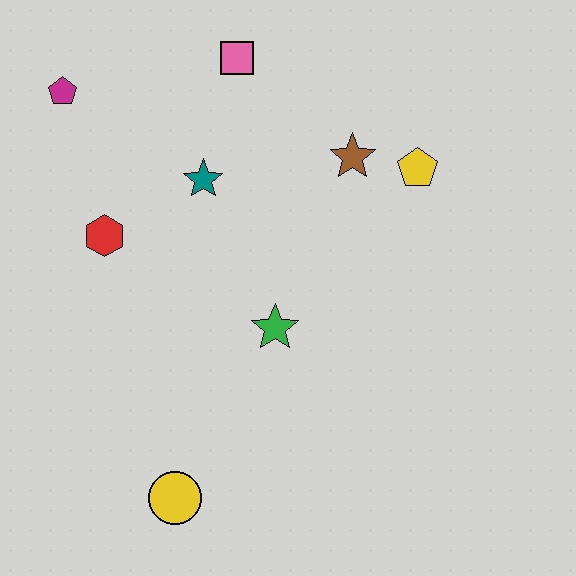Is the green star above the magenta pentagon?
No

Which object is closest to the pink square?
The teal star is closest to the pink square.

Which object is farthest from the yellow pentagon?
The yellow circle is farthest from the yellow pentagon.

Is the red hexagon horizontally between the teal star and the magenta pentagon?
Yes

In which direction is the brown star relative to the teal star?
The brown star is to the right of the teal star.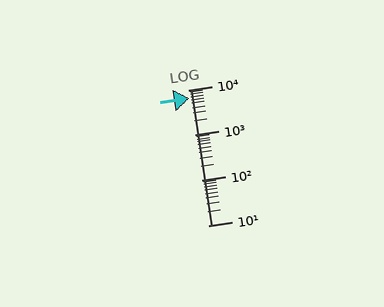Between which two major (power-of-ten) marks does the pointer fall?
The pointer is between 1000 and 10000.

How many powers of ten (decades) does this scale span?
The scale spans 3 decades, from 10 to 10000.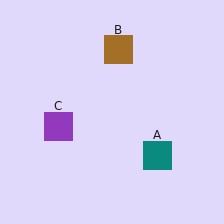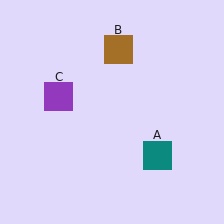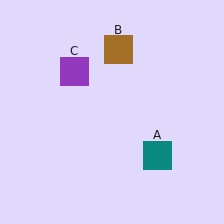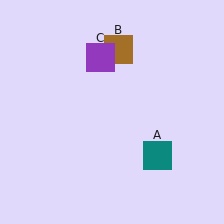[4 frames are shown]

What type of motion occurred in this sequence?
The purple square (object C) rotated clockwise around the center of the scene.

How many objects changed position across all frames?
1 object changed position: purple square (object C).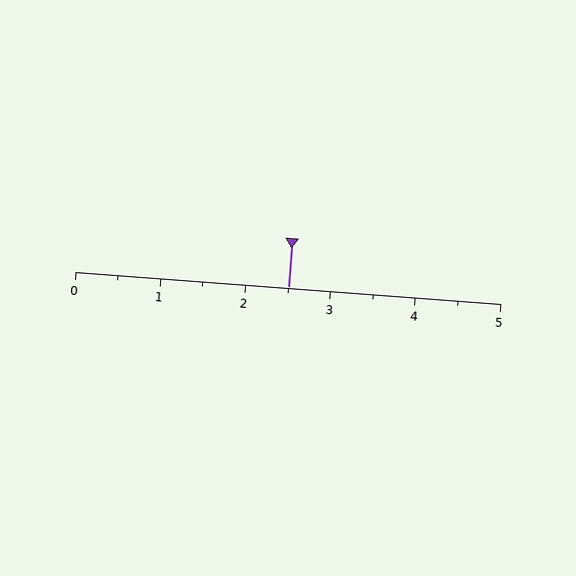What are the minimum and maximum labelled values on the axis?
The axis runs from 0 to 5.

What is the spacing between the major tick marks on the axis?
The major ticks are spaced 1 apart.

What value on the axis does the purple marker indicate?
The marker indicates approximately 2.5.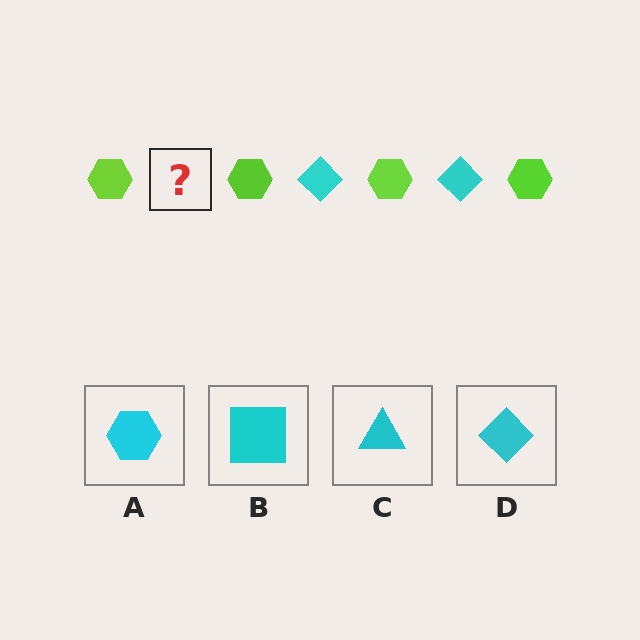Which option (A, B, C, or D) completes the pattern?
D.